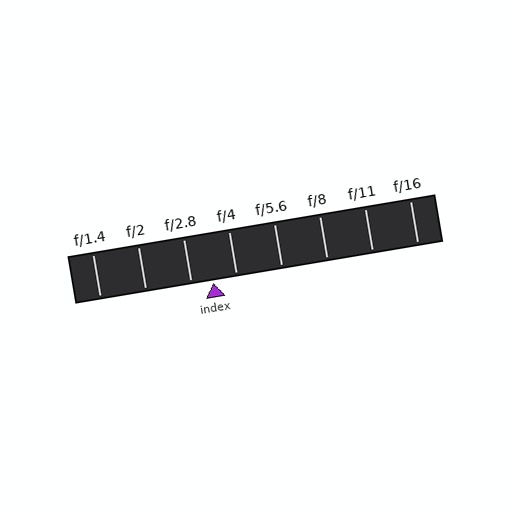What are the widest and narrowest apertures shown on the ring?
The widest aperture shown is f/1.4 and the narrowest is f/16.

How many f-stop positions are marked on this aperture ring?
There are 8 f-stop positions marked.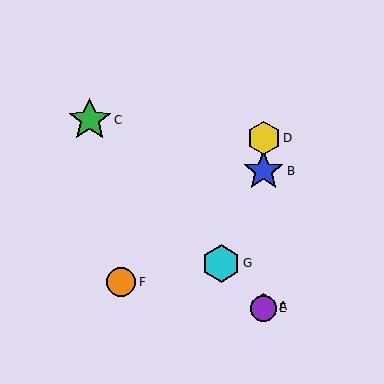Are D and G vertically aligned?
No, D is at x≈264 and G is at x≈221.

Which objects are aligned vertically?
Objects A, B, D, E are aligned vertically.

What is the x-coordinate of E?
Object E is at x≈264.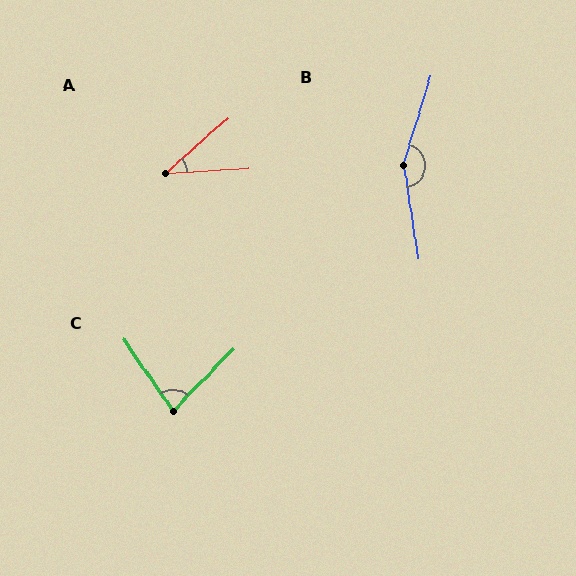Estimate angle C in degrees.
Approximately 79 degrees.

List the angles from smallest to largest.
A (38°), C (79°), B (154°).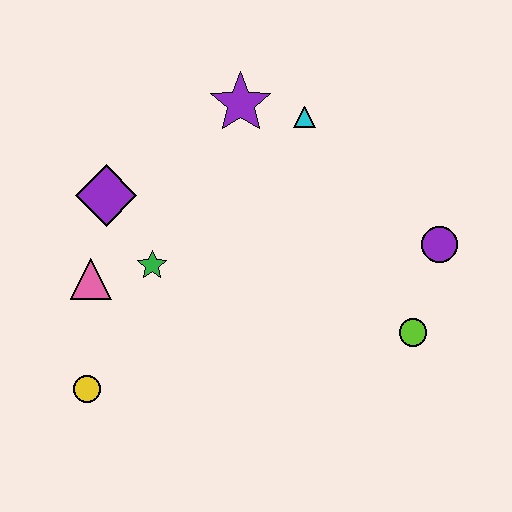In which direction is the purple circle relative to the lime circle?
The purple circle is above the lime circle.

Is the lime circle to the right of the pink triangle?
Yes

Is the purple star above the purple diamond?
Yes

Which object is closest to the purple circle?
The lime circle is closest to the purple circle.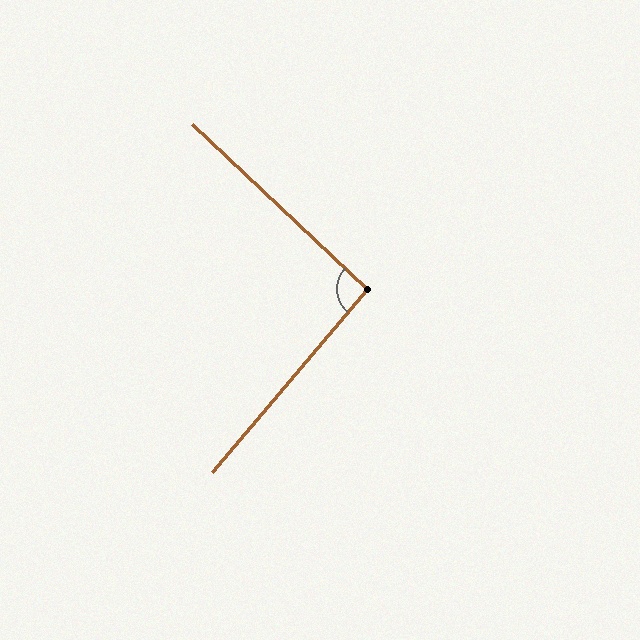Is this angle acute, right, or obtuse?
It is approximately a right angle.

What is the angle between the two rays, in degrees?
Approximately 93 degrees.